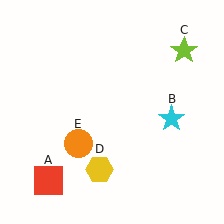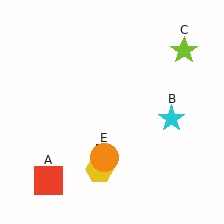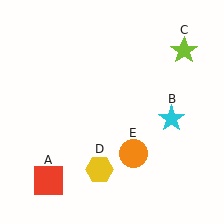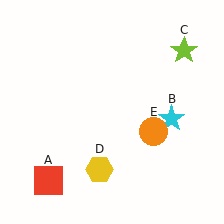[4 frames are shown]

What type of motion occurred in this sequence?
The orange circle (object E) rotated counterclockwise around the center of the scene.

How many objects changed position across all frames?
1 object changed position: orange circle (object E).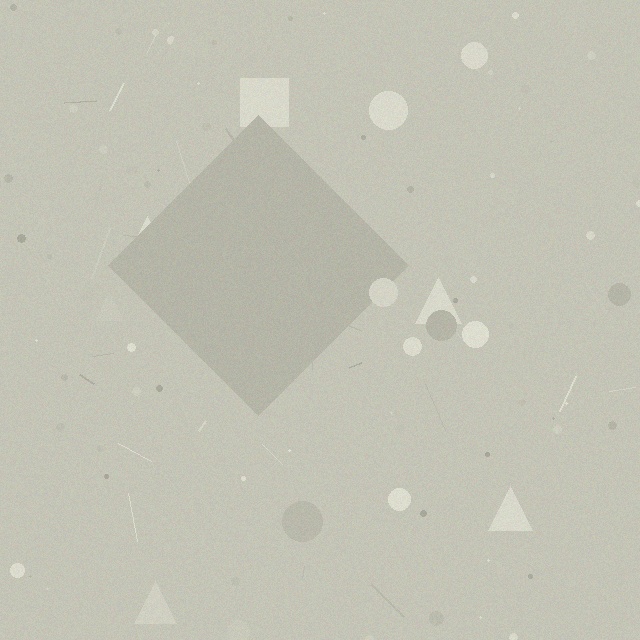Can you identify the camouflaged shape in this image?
The camouflaged shape is a diamond.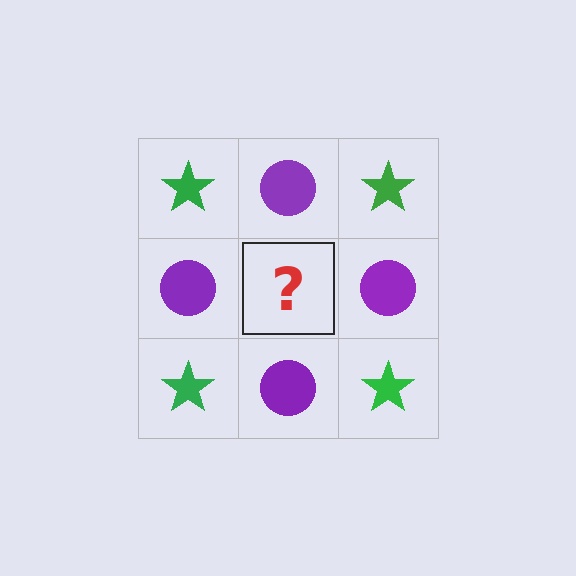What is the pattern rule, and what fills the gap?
The rule is that it alternates green star and purple circle in a checkerboard pattern. The gap should be filled with a green star.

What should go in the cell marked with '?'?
The missing cell should contain a green star.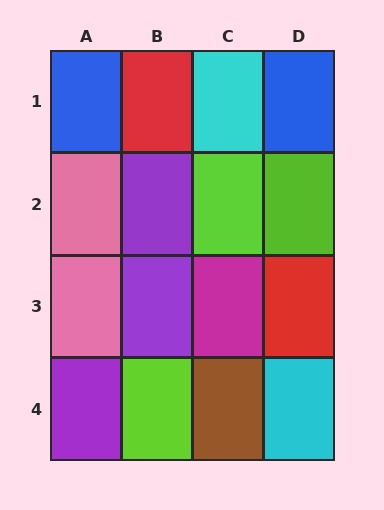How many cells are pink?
2 cells are pink.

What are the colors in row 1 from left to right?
Blue, red, cyan, blue.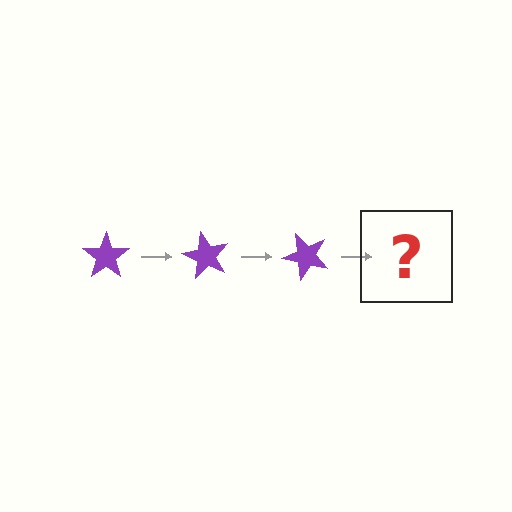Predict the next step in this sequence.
The next step is a purple star rotated 180 degrees.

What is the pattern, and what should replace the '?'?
The pattern is that the star rotates 60 degrees each step. The '?' should be a purple star rotated 180 degrees.